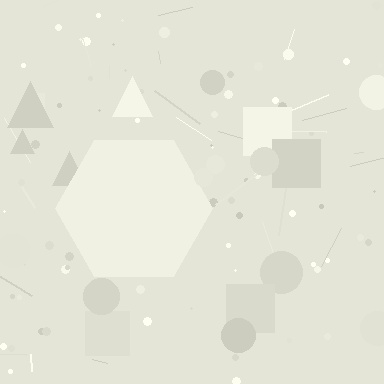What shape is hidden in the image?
A hexagon is hidden in the image.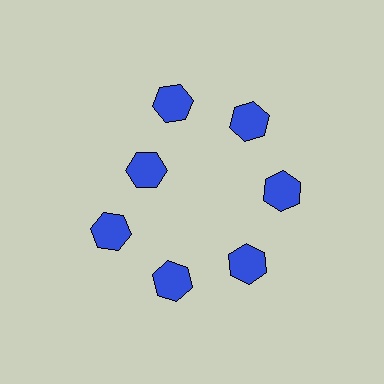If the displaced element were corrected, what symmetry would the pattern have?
It would have 7-fold rotational symmetry — the pattern would map onto itself every 51 degrees.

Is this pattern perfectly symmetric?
No. The 7 blue hexagons are arranged in a ring, but one element near the 10 o'clock position is pulled inward toward the center, breaking the 7-fold rotational symmetry.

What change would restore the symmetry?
The symmetry would be restored by moving it outward, back onto the ring so that all 7 hexagons sit at equal angles and equal distance from the center.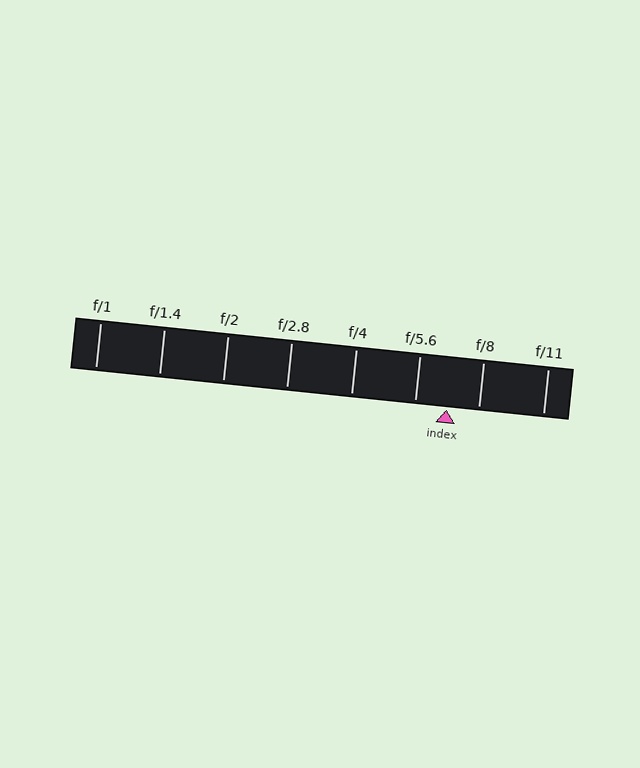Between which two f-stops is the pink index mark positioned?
The index mark is between f/5.6 and f/8.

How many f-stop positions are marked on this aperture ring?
There are 8 f-stop positions marked.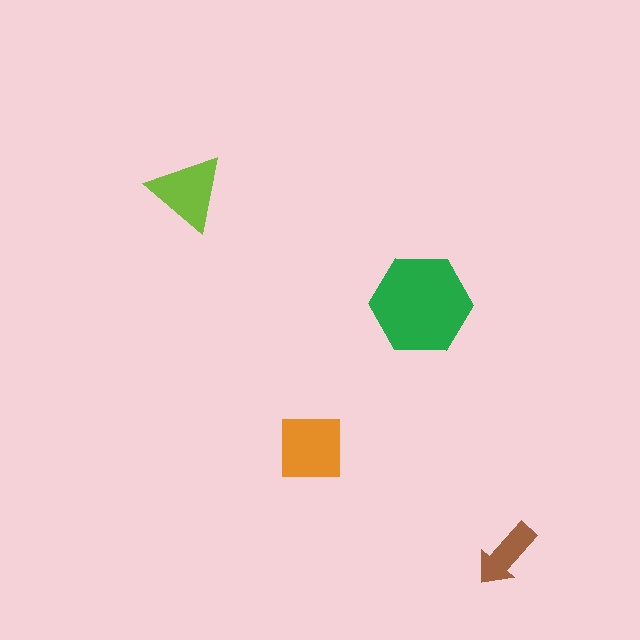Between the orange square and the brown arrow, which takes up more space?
The orange square.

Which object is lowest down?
The brown arrow is bottommost.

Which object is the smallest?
The brown arrow.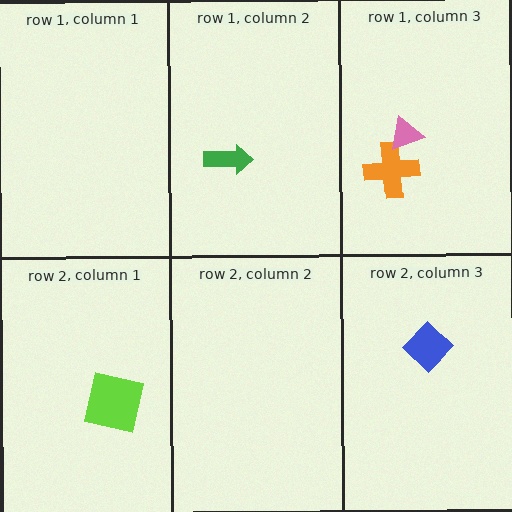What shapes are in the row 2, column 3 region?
The blue diamond.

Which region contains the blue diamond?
The row 2, column 3 region.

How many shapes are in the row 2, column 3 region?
1.